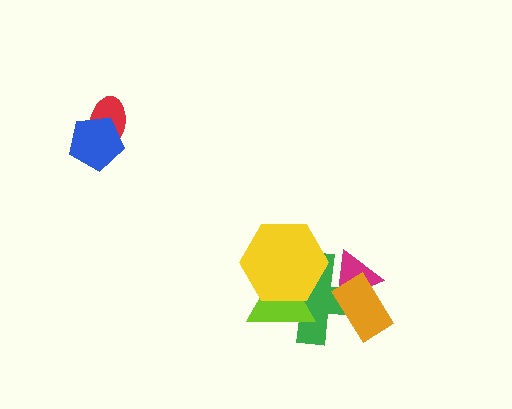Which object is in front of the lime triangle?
The yellow hexagon is in front of the lime triangle.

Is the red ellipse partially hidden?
Yes, it is partially covered by another shape.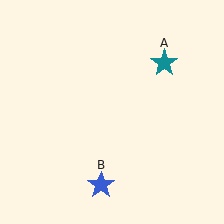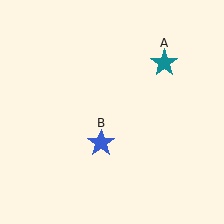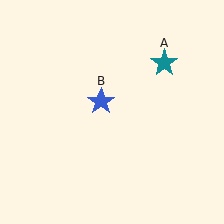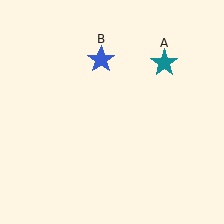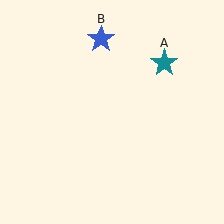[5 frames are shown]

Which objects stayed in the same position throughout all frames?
Teal star (object A) remained stationary.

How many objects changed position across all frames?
1 object changed position: blue star (object B).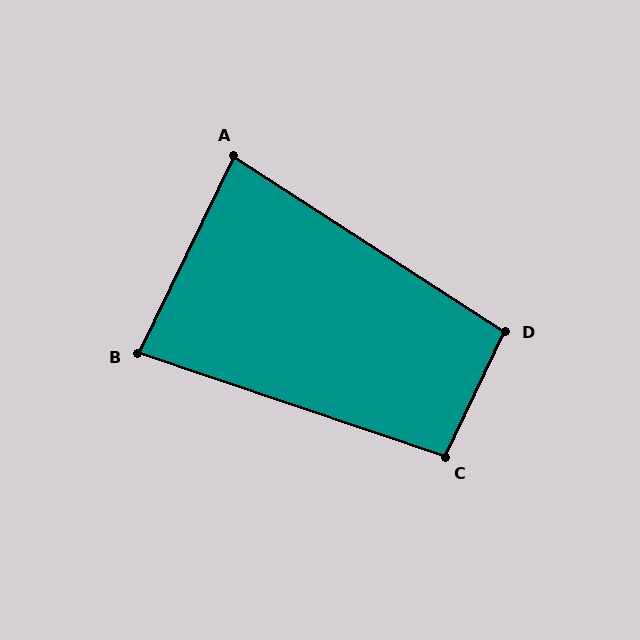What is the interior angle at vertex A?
Approximately 83 degrees (acute).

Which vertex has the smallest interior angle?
B, at approximately 83 degrees.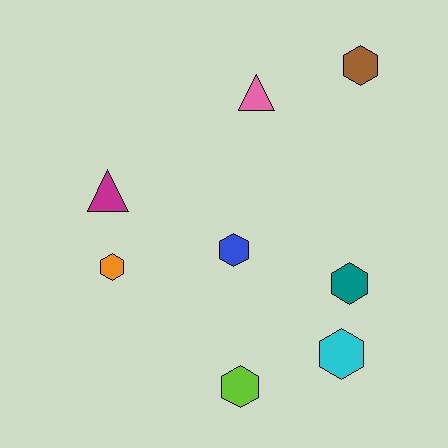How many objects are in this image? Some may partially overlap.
There are 8 objects.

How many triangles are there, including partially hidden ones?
There are 2 triangles.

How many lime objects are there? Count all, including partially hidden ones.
There is 1 lime object.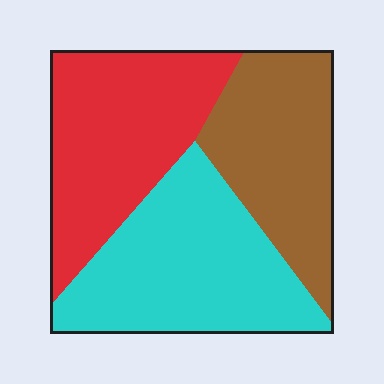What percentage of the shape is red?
Red takes up about one third (1/3) of the shape.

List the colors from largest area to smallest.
From largest to smallest: cyan, red, brown.